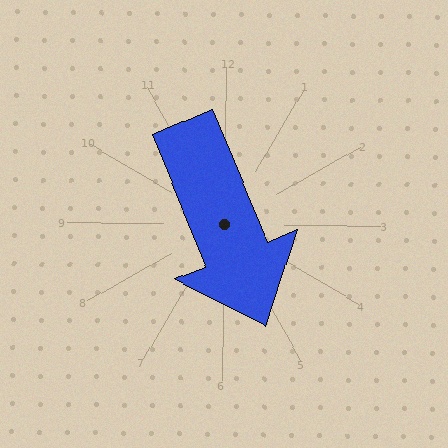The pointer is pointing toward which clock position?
Roughly 5 o'clock.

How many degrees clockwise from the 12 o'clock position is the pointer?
Approximately 157 degrees.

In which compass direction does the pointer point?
Southeast.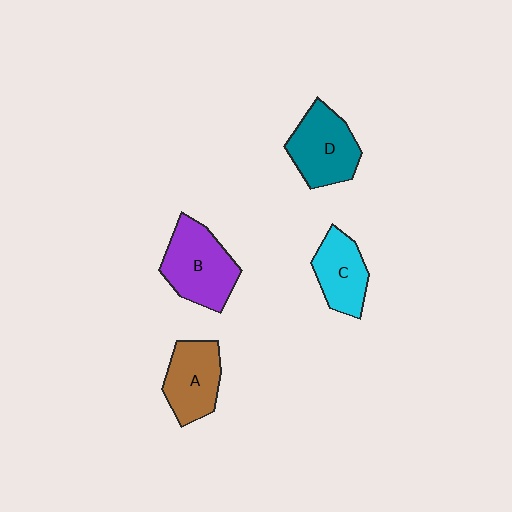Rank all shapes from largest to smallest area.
From largest to smallest: B (purple), D (teal), A (brown), C (cyan).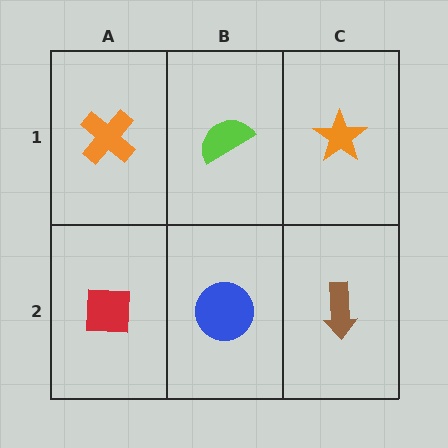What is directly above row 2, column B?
A lime semicircle.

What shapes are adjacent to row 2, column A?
An orange cross (row 1, column A), a blue circle (row 2, column B).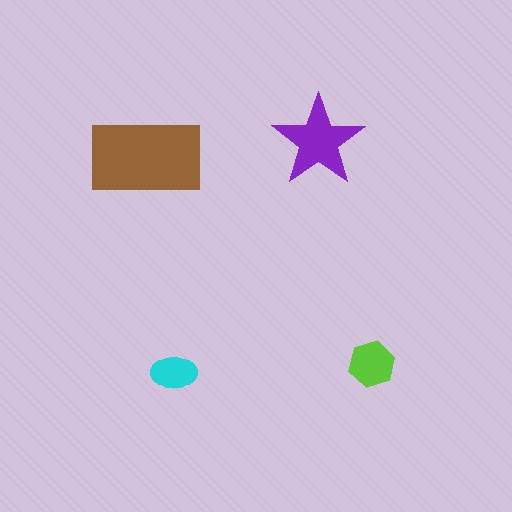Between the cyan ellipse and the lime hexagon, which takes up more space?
The lime hexagon.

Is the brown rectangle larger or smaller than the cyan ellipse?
Larger.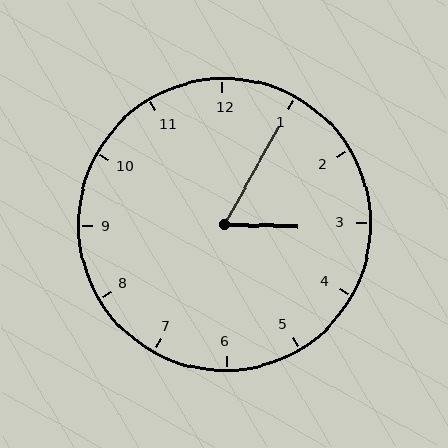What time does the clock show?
3:05.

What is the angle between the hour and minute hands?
Approximately 62 degrees.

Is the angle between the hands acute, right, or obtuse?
It is acute.